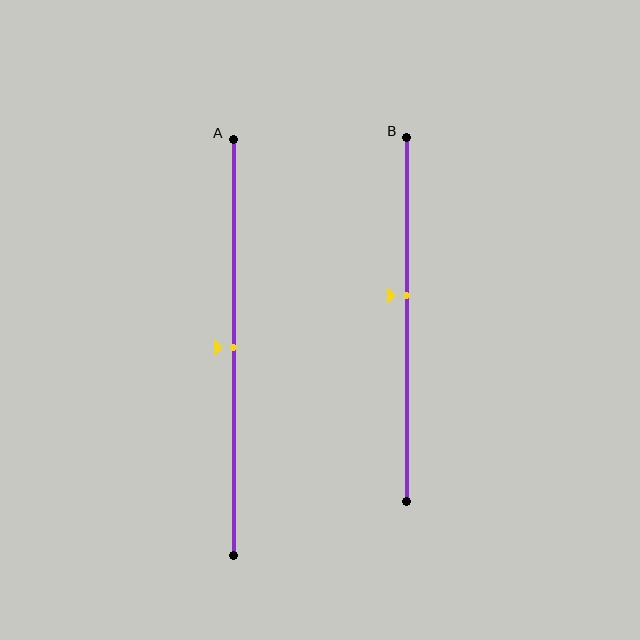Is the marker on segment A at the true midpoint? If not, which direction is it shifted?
Yes, the marker on segment A is at the true midpoint.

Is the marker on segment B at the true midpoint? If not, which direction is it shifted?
No, the marker on segment B is shifted upward by about 7% of the segment length.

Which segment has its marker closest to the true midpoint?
Segment A has its marker closest to the true midpoint.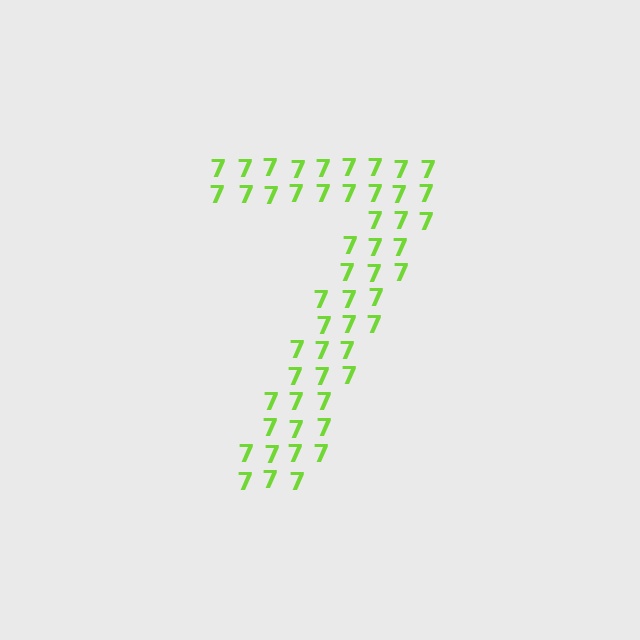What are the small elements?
The small elements are digit 7's.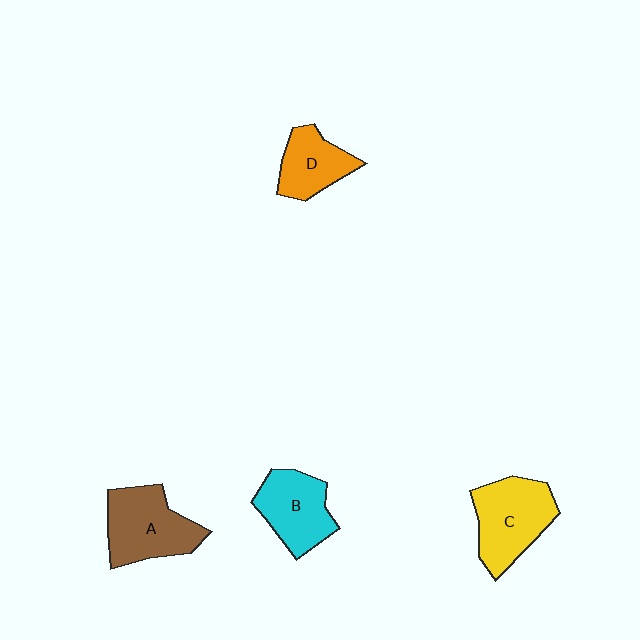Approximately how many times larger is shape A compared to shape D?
Approximately 1.5 times.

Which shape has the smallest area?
Shape D (orange).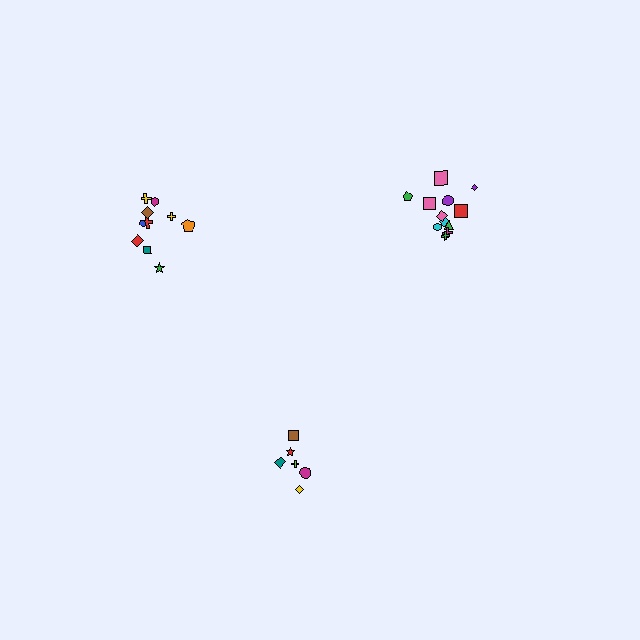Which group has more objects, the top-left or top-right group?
The top-right group.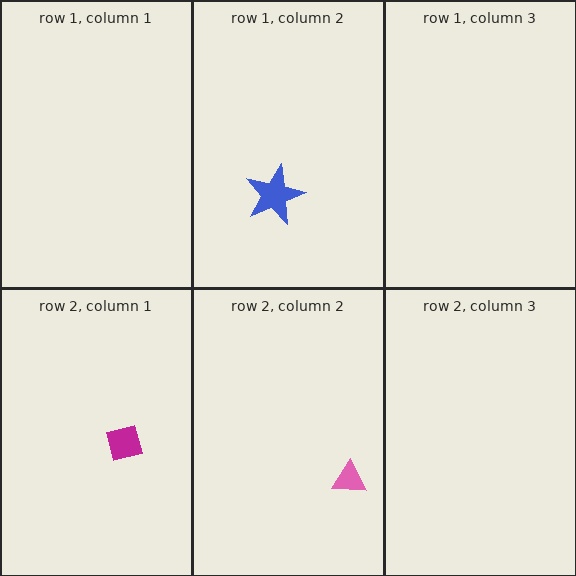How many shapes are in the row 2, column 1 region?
1.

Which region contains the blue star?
The row 1, column 2 region.